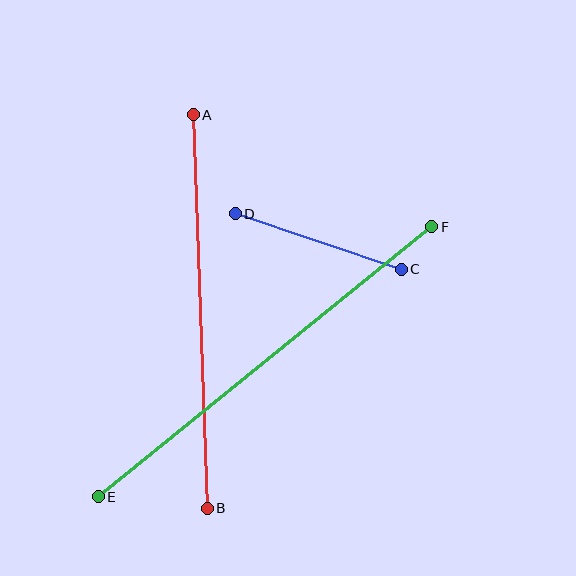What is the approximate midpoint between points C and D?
The midpoint is at approximately (318, 241) pixels.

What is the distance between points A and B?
The distance is approximately 393 pixels.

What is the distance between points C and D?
The distance is approximately 175 pixels.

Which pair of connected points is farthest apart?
Points E and F are farthest apart.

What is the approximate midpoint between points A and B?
The midpoint is at approximately (200, 312) pixels.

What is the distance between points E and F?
The distance is approximately 429 pixels.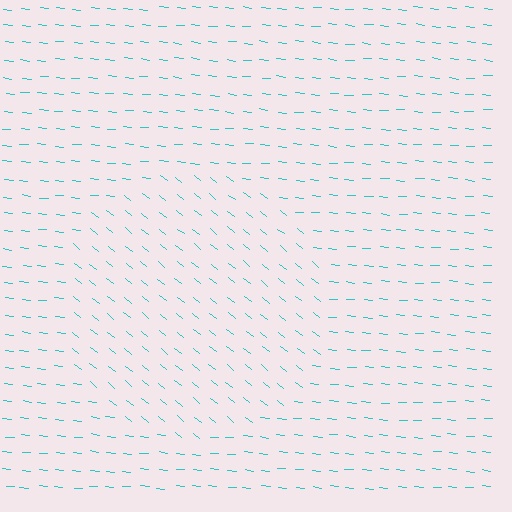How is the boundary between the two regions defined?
The boundary is defined purely by a change in line orientation (approximately 33 degrees difference). All lines are the same color and thickness.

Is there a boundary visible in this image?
Yes, there is a texture boundary formed by a change in line orientation.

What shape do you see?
I see a circle.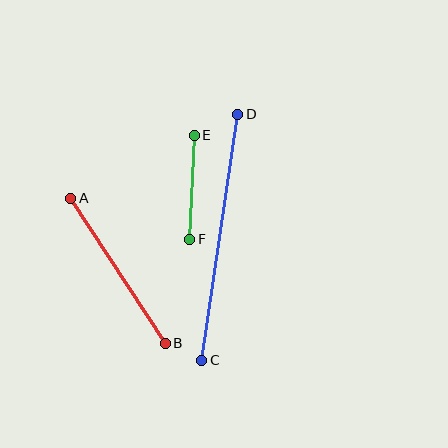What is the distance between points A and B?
The distance is approximately 173 pixels.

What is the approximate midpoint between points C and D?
The midpoint is at approximately (220, 237) pixels.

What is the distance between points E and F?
The distance is approximately 104 pixels.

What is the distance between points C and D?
The distance is approximately 248 pixels.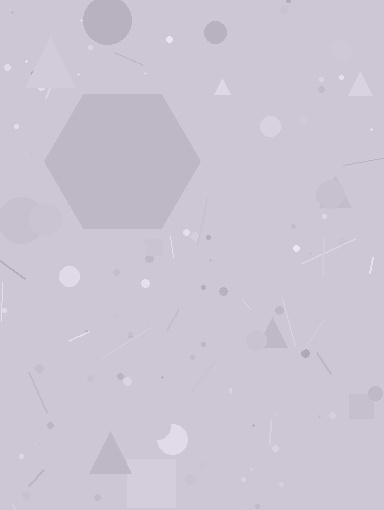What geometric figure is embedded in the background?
A hexagon is embedded in the background.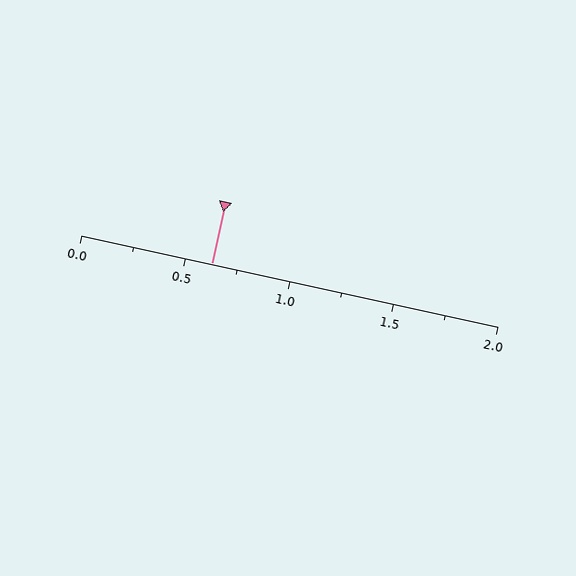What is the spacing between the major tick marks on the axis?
The major ticks are spaced 0.5 apart.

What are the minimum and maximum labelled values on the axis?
The axis runs from 0.0 to 2.0.